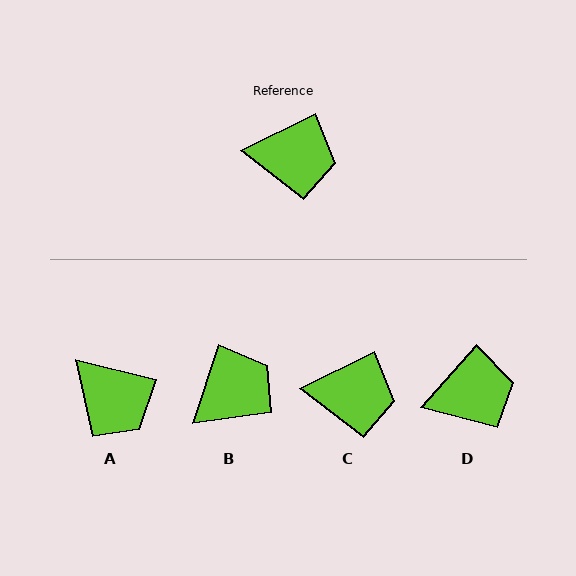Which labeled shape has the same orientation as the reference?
C.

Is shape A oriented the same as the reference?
No, it is off by about 40 degrees.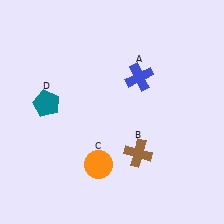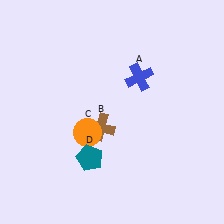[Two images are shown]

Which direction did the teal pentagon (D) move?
The teal pentagon (D) moved down.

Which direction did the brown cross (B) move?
The brown cross (B) moved left.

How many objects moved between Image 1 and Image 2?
3 objects moved between the two images.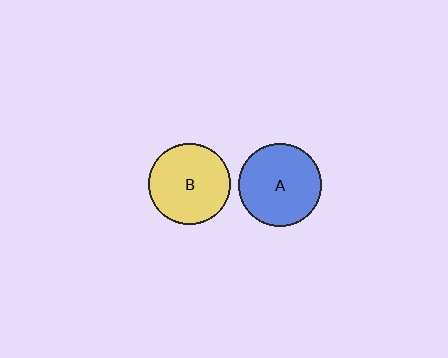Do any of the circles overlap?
No, none of the circles overlap.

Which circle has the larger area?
Circle A (blue).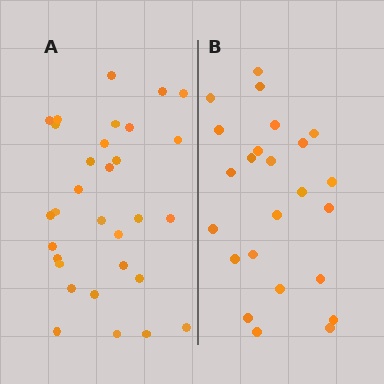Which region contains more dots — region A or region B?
Region A (the left region) has more dots.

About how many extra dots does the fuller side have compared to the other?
Region A has roughly 8 or so more dots than region B.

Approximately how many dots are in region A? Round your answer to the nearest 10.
About 30 dots. (The exact count is 31, which rounds to 30.)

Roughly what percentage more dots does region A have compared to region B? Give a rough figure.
About 30% more.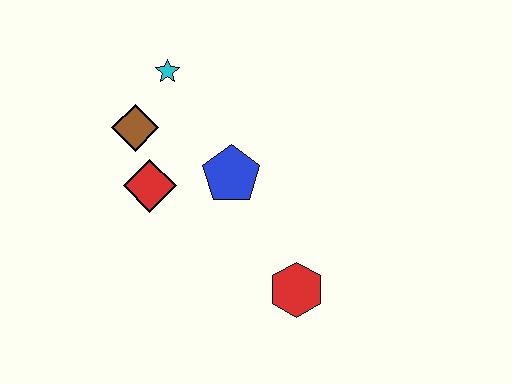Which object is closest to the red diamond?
The brown diamond is closest to the red diamond.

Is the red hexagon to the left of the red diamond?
No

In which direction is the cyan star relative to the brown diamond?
The cyan star is above the brown diamond.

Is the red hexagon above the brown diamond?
No